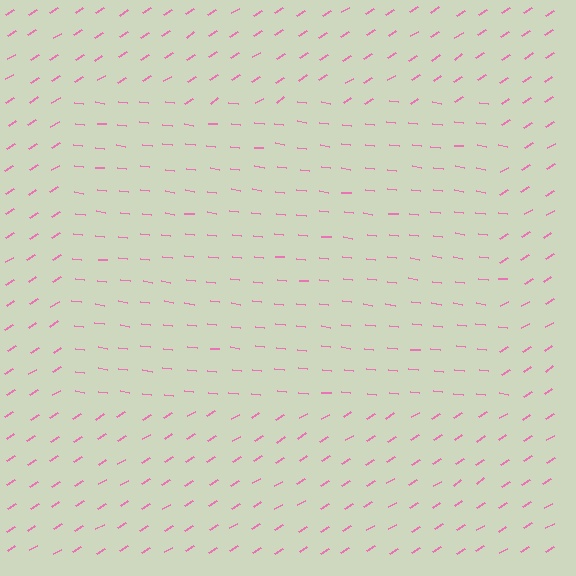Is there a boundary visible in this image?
Yes, there is a texture boundary formed by a change in line orientation.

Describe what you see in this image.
The image is filled with small pink line segments. A rectangle region in the image has lines oriented differently from the surrounding lines, creating a visible texture boundary.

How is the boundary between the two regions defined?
The boundary is defined purely by a change in line orientation (approximately 39 degrees difference). All lines are the same color and thickness.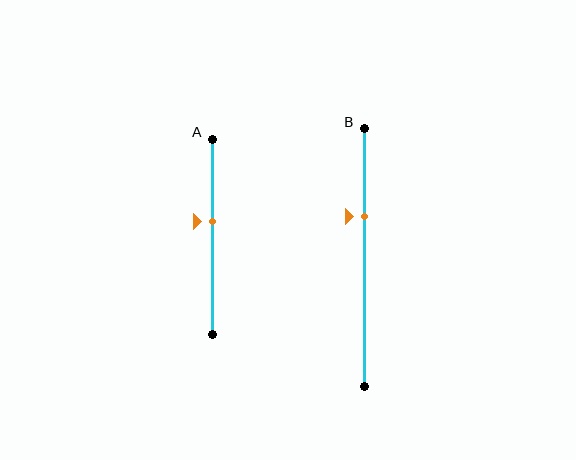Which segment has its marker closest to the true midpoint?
Segment A has its marker closest to the true midpoint.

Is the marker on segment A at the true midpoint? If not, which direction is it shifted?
No, the marker on segment A is shifted upward by about 8% of the segment length.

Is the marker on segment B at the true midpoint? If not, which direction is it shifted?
No, the marker on segment B is shifted upward by about 16% of the segment length.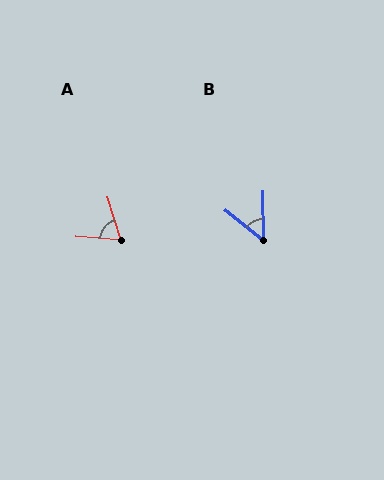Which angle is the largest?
A, at approximately 69 degrees.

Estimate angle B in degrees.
Approximately 50 degrees.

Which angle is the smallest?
B, at approximately 50 degrees.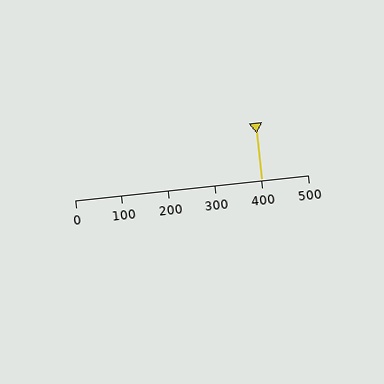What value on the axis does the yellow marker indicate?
The marker indicates approximately 400.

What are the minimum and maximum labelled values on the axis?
The axis runs from 0 to 500.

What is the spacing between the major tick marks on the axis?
The major ticks are spaced 100 apart.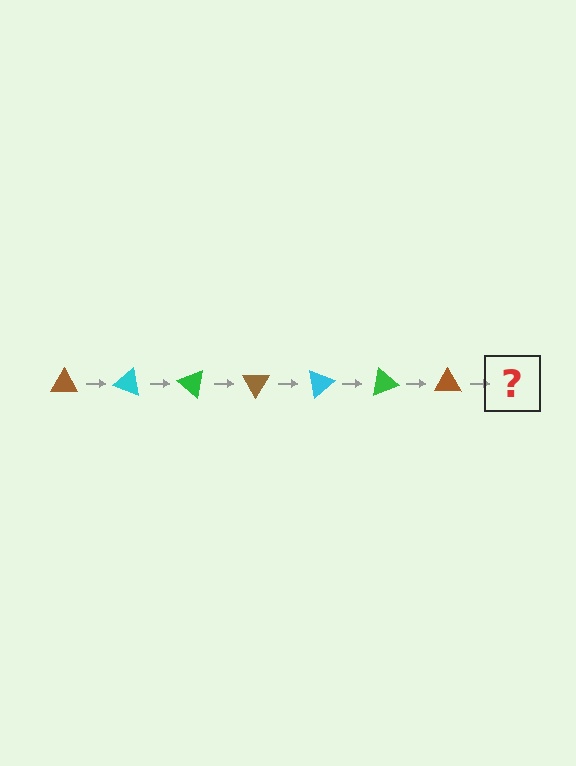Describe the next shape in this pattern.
It should be a cyan triangle, rotated 140 degrees from the start.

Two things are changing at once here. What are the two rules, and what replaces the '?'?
The two rules are that it rotates 20 degrees each step and the color cycles through brown, cyan, and green. The '?' should be a cyan triangle, rotated 140 degrees from the start.